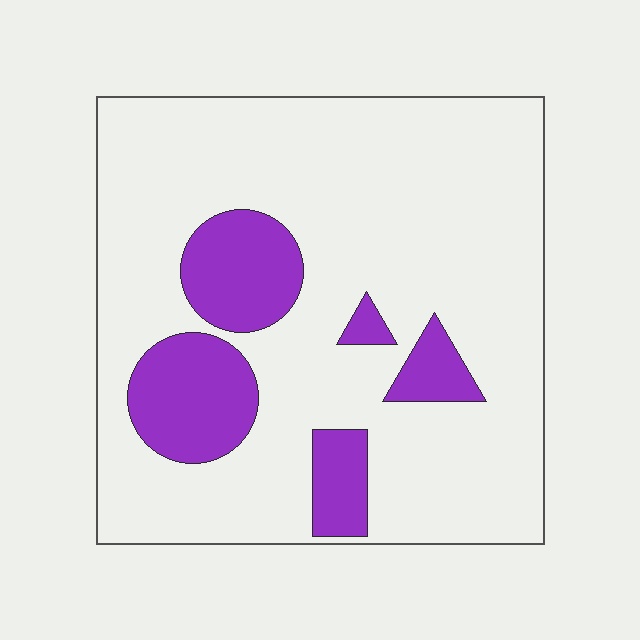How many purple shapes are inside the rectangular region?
5.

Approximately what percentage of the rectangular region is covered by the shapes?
Approximately 20%.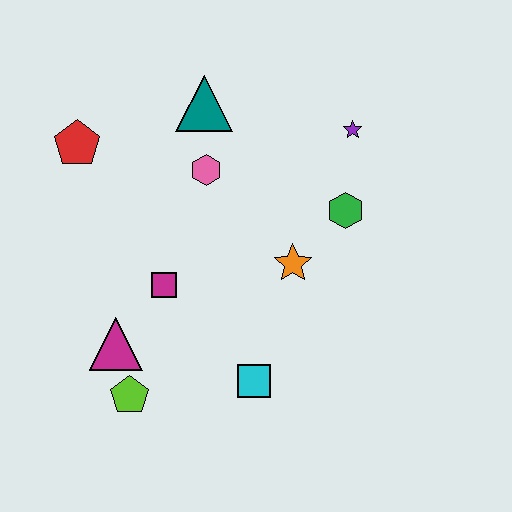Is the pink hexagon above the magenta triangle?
Yes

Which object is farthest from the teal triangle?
The lime pentagon is farthest from the teal triangle.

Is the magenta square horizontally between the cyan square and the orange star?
No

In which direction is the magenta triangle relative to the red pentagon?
The magenta triangle is below the red pentagon.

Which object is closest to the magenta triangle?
The lime pentagon is closest to the magenta triangle.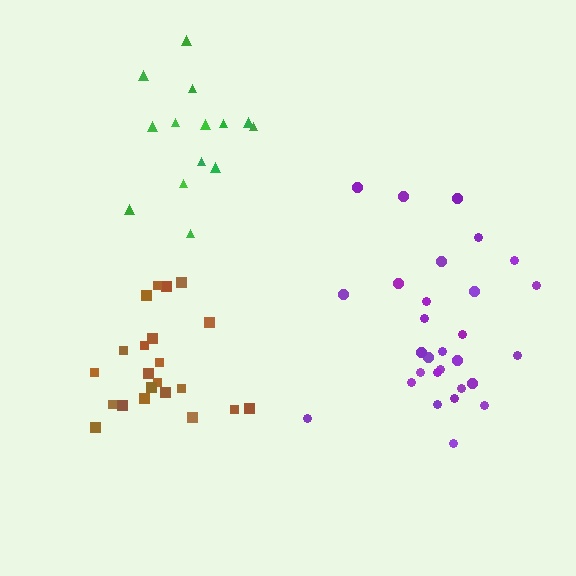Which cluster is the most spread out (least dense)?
Green.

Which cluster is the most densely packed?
Brown.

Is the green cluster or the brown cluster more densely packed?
Brown.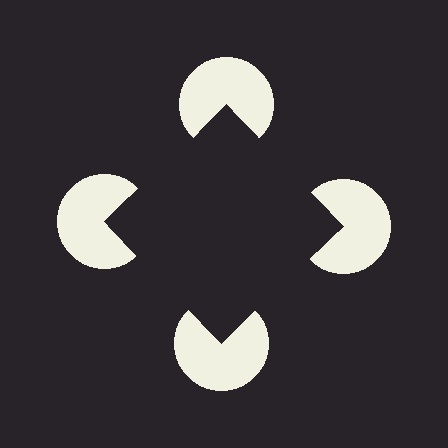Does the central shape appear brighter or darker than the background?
It typically appears slightly darker than the background, even though no actual brightness change is drawn.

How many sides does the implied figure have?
4 sides.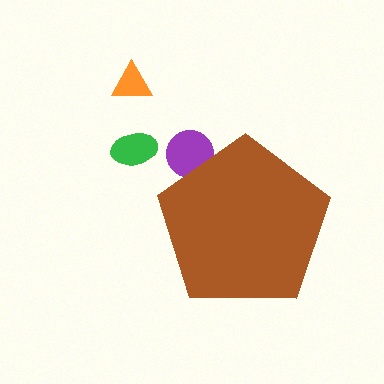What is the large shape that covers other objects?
A brown pentagon.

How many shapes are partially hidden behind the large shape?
1 shape is partially hidden.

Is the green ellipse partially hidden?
No, the green ellipse is fully visible.